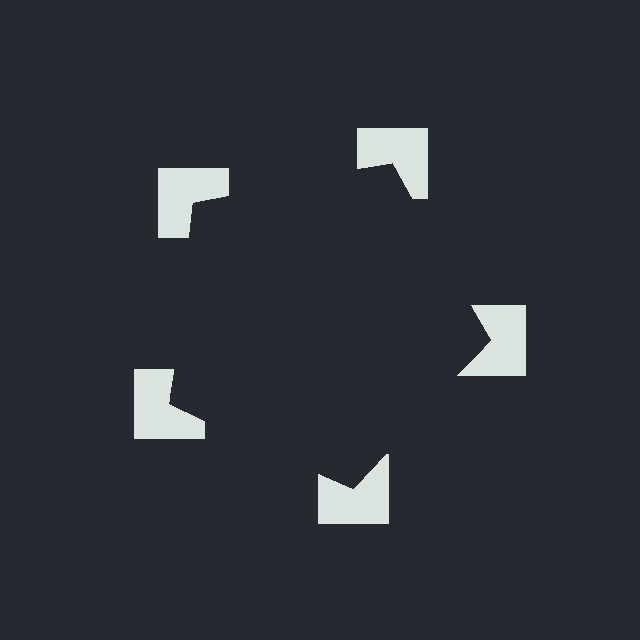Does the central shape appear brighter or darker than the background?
It typically appears slightly darker than the background, even though no actual brightness change is drawn.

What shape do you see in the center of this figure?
An illusory pentagon — its edges are inferred from the aligned wedge cuts in the notched squares, not physically drawn.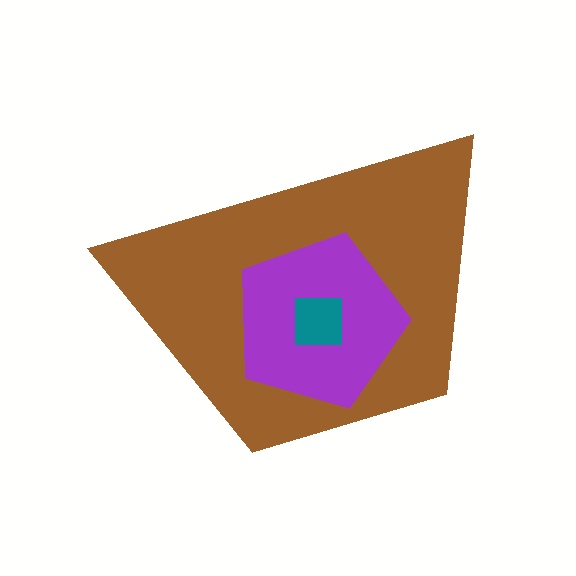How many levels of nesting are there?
3.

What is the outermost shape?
The brown trapezoid.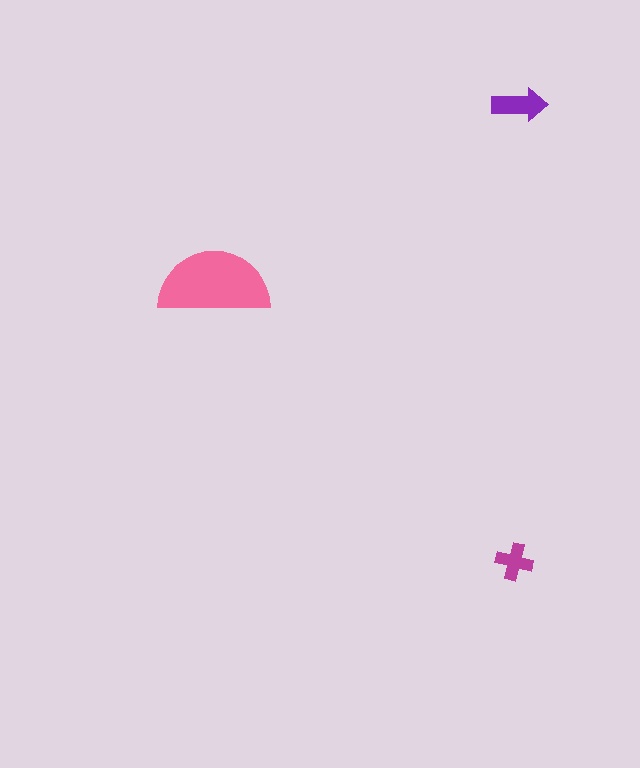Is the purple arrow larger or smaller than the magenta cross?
Larger.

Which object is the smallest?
The magenta cross.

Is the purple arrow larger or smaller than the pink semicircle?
Smaller.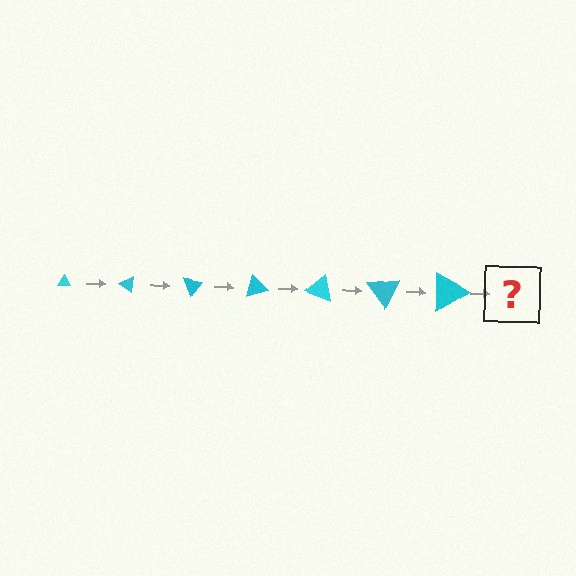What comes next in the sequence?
The next element should be a triangle, larger than the previous one and rotated 245 degrees from the start.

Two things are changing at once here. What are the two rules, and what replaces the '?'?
The two rules are that the triangle grows larger each step and it rotates 35 degrees each step. The '?' should be a triangle, larger than the previous one and rotated 245 degrees from the start.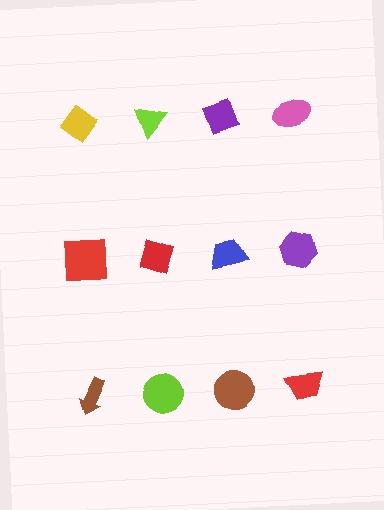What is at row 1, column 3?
A purple diamond.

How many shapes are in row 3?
4 shapes.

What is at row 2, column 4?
A purple hexagon.